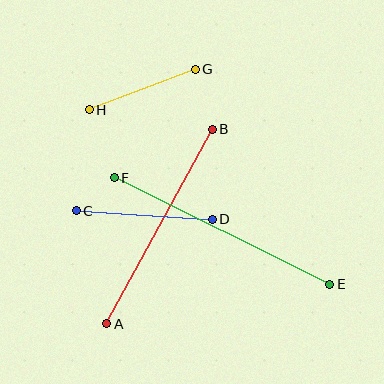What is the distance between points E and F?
The distance is approximately 240 pixels.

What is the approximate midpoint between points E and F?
The midpoint is at approximately (222, 231) pixels.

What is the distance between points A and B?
The distance is approximately 221 pixels.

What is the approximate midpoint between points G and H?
The midpoint is at approximately (142, 90) pixels.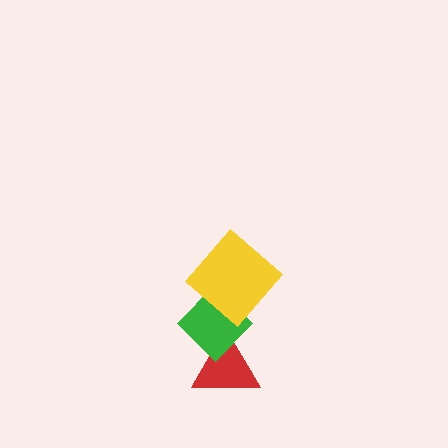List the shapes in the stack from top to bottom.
From top to bottom: the yellow diamond, the green diamond, the red triangle.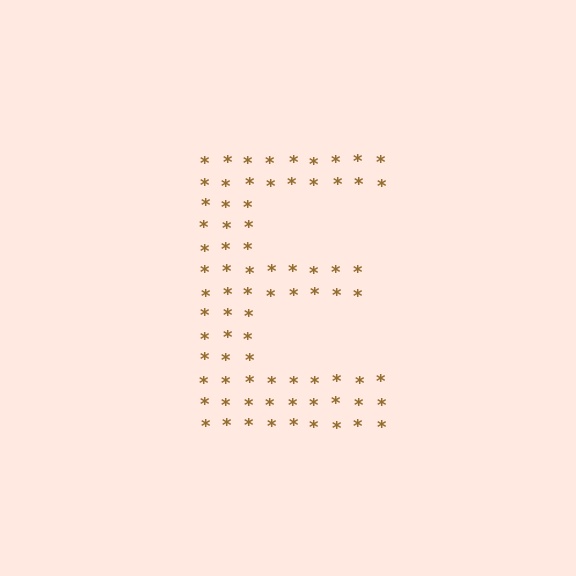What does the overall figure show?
The overall figure shows the letter E.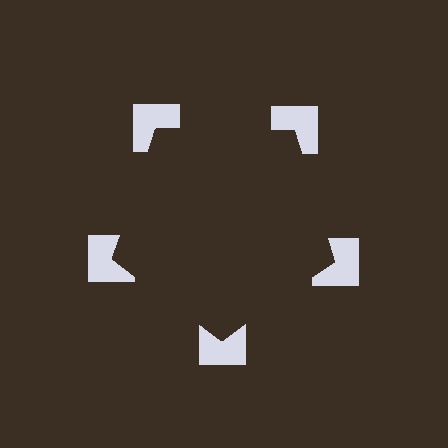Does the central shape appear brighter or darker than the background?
It typically appears slightly darker than the background, even though no actual brightness change is drawn.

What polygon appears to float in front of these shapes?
An illusory pentagon — its edges are inferred from the aligned wedge cuts in the notched squares, not physically drawn.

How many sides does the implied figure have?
5 sides.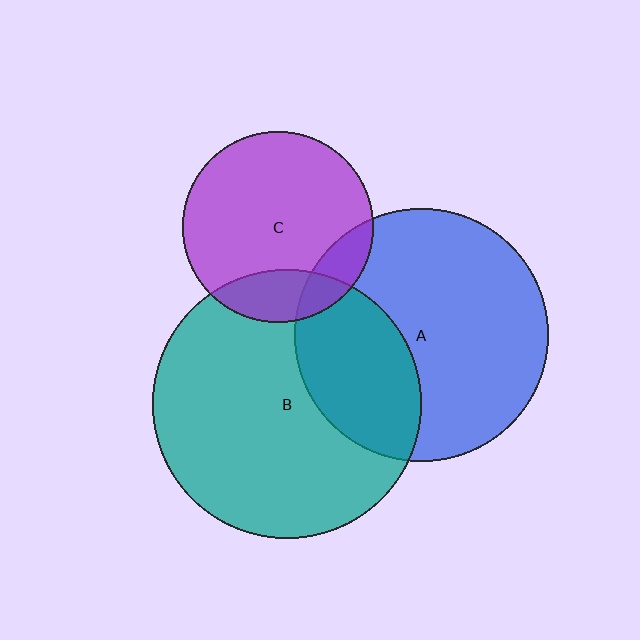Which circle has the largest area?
Circle B (teal).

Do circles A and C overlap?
Yes.